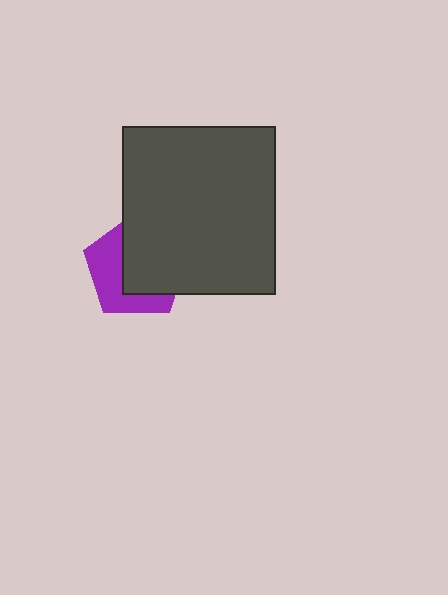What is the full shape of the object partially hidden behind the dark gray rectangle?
The partially hidden object is a purple pentagon.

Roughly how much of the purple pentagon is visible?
A small part of it is visible (roughly 43%).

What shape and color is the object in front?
The object in front is a dark gray rectangle.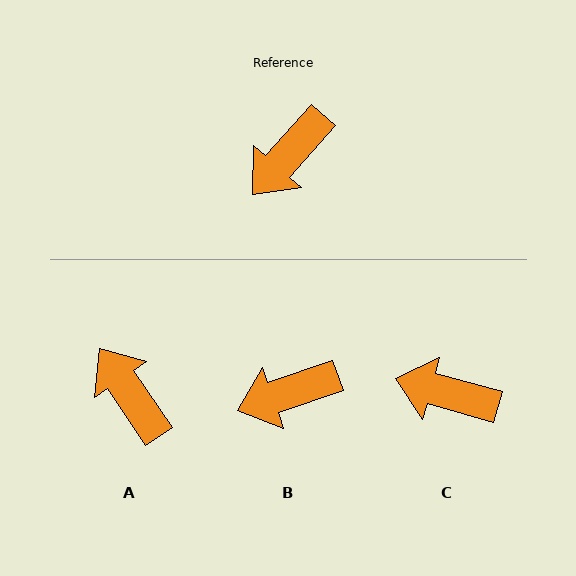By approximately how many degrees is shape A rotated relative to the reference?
Approximately 104 degrees clockwise.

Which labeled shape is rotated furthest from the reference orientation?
A, about 104 degrees away.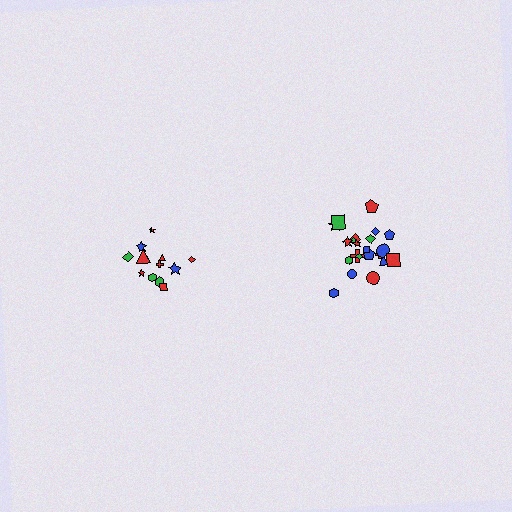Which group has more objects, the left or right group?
The right group.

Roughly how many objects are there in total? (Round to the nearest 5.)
Roughly 35 objects in total.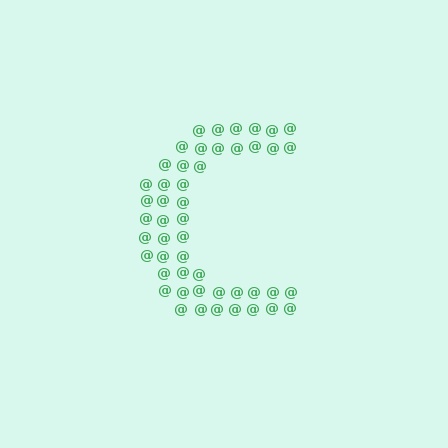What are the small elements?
The small elements are at signs.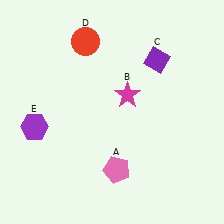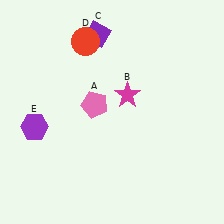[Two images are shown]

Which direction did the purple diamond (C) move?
The purple diamond (C) moved left.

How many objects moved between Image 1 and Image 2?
2 objects moved between the two images.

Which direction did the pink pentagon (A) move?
The pink pentagon (A) moved up.